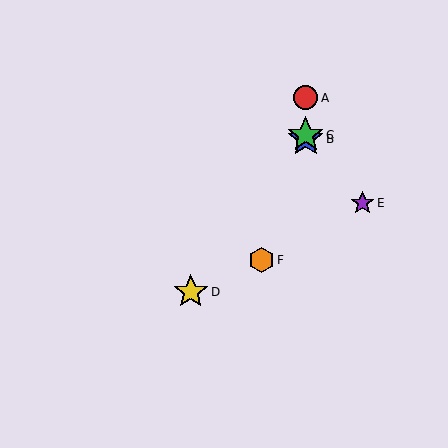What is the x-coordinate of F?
Object F is at x≈261.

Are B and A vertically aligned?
Yes, both are at x≈306.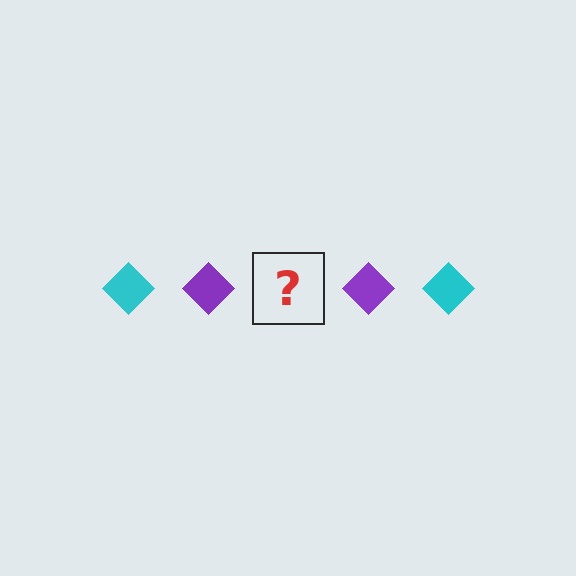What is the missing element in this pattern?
The missing element is a cyan diamond.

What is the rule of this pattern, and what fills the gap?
The rule is that the pattern cycles through cyan, purple diamonds. The gap should be filled with a cyan diamond.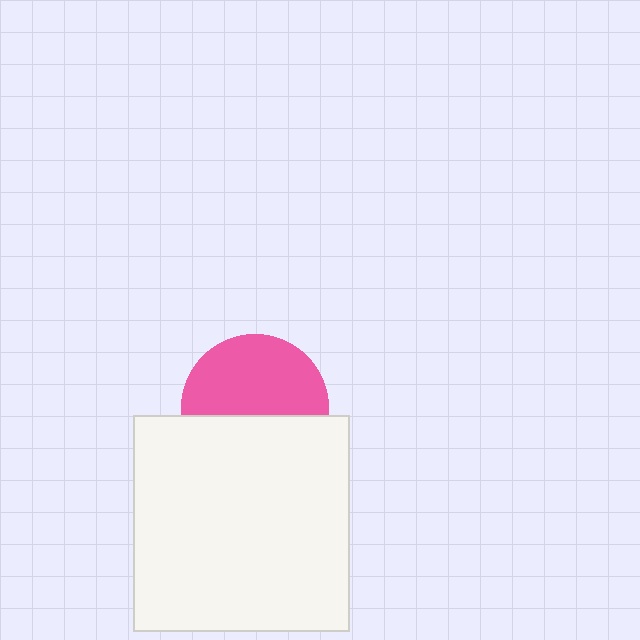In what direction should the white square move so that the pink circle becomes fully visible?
The white square should move down. That is the shortest direction to clear the overlap and leave the pink circle fully visible.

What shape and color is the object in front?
The object in front is a white square.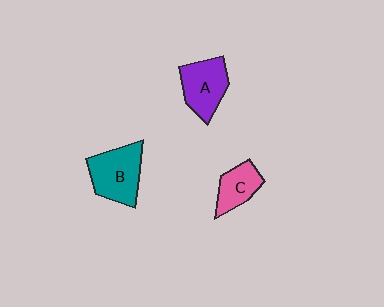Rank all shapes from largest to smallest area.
From largest to smallest: B (teal), A (purple), C (pink).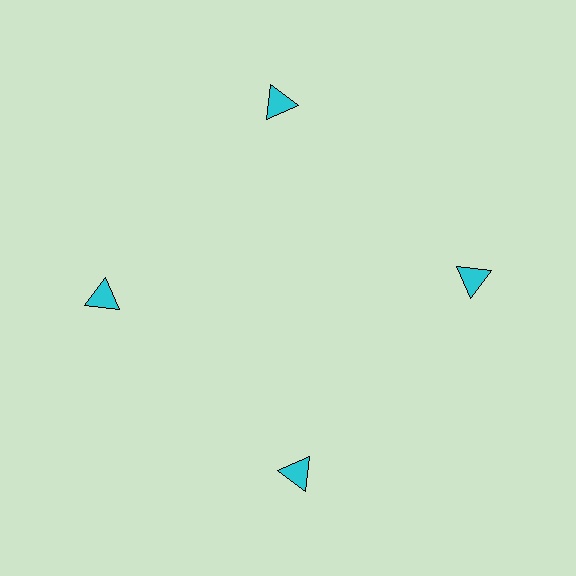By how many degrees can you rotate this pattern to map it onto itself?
The pattern maps onto itself every 90 degrees of rotation.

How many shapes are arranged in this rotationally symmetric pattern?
There are 4 shapes, arranged in 4 groups of 1.